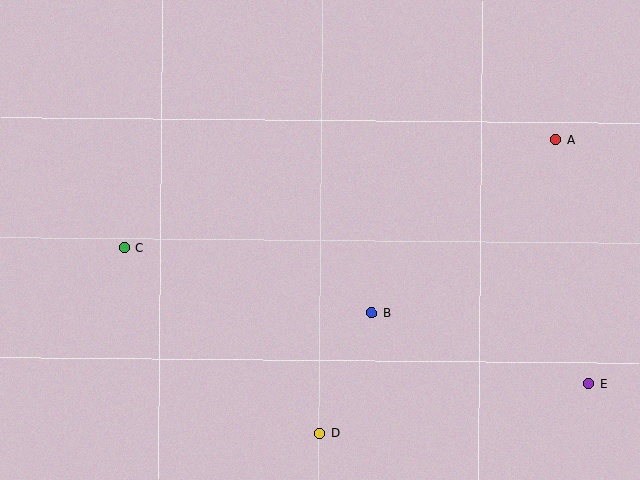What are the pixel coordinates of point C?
Point C is at (124, 248).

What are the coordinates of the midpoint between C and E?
The midpoint between C and E is at (356, 316).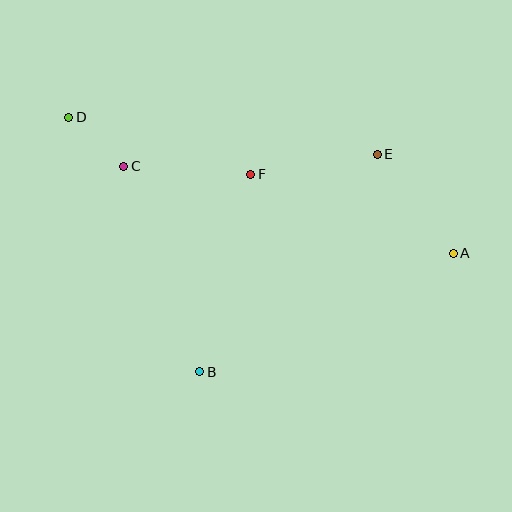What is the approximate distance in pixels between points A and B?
The distance between A and B is approximately 280 pixels.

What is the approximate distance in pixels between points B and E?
The distance between B and E is approximately 281 pixels.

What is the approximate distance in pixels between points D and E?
The distance between D and E is approximately 311 pixels.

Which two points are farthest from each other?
Points A and D are farthest from each other.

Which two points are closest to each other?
Points C and D are closest to each other.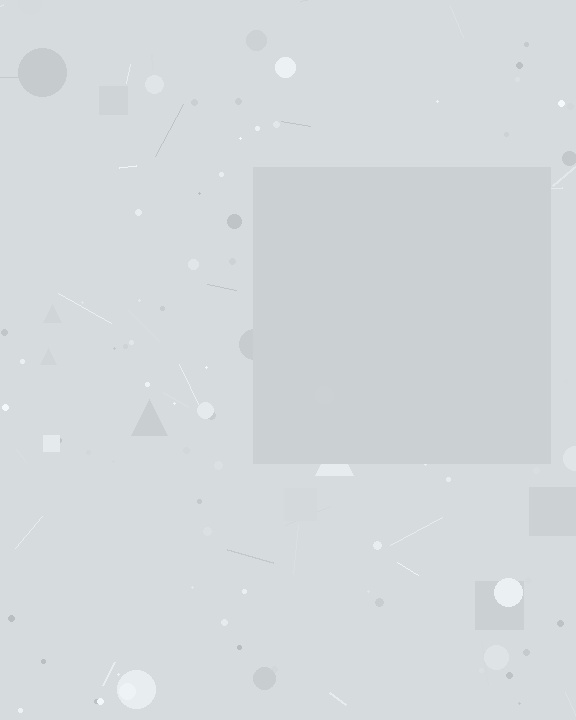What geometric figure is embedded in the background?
A square is embedded in the background.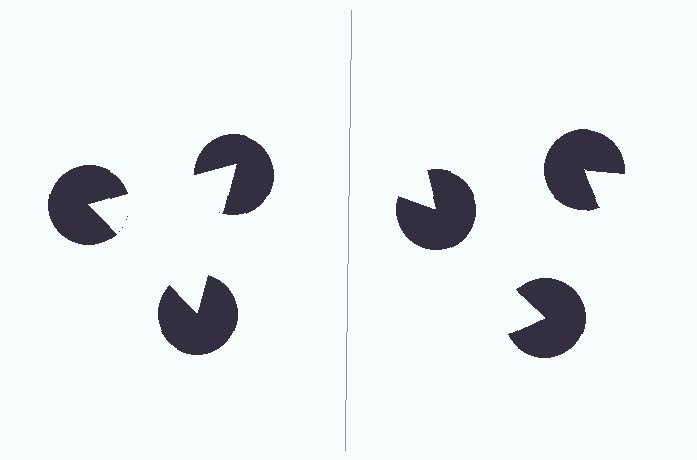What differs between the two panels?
The pac-man discs are positioned identically on both sides; only the wedge orientations differ. On the left they align to a triangle; on the right they are misaligned.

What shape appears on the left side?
An illusory triangle.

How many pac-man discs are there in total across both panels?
6 — 3 on each side.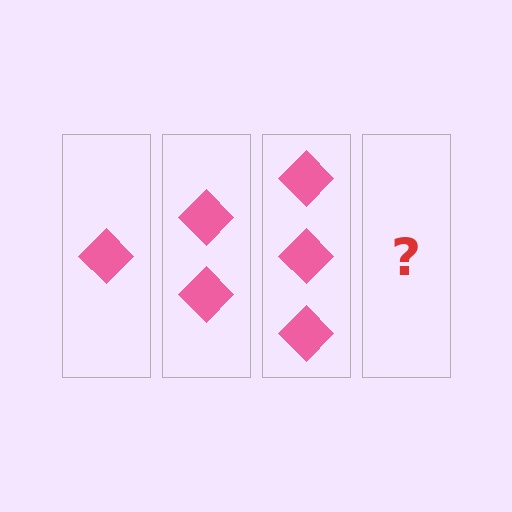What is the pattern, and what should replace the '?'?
The pattern is that each step adds one more diamond. The '?' should be 4 diamonds.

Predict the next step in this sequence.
The next step is 4 diamonds.